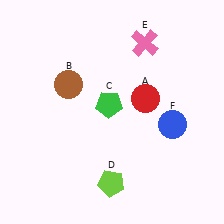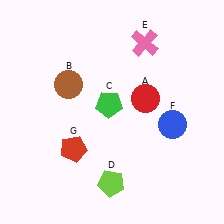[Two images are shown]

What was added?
A red pentagon (G) was added in Image 2.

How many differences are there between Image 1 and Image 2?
There is 1 difference between the two images.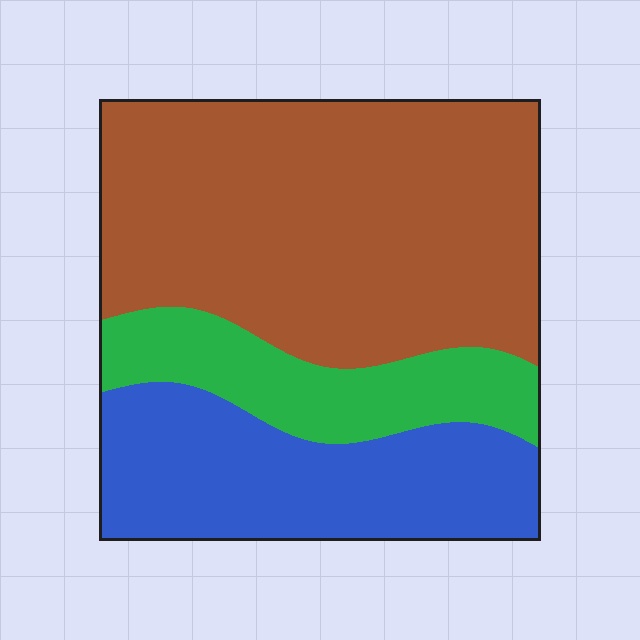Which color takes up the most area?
Brown, at roughly 55%.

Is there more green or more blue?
Blue.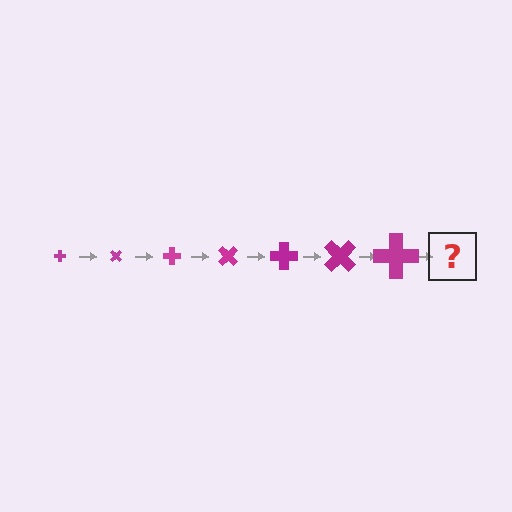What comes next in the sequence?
The next element should be a cross, larger than the previous one and rotated 315 degrees from the start.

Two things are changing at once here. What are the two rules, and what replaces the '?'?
The two rules are that the cross grows larger each step and it rotates 45 degrees each step. The '?' should be a cross, larger than the previous one and rotated 315 degrees from the start.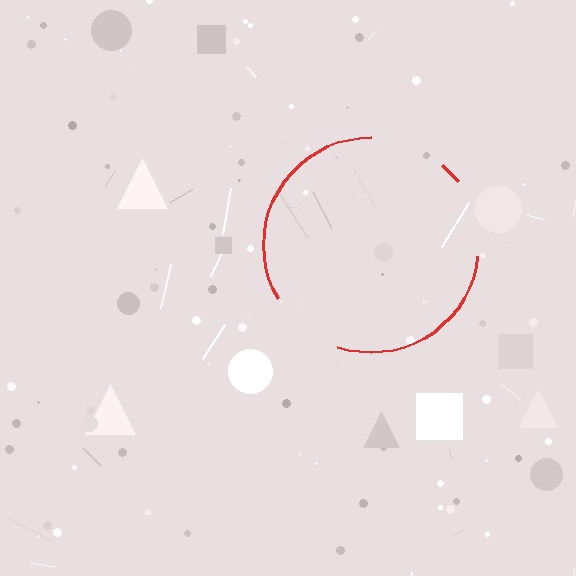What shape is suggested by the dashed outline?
The dashed outline suggests a circle.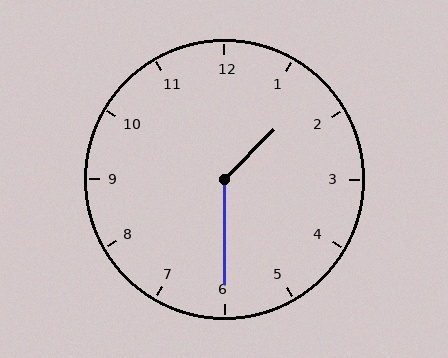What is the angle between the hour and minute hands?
Approximately 135 degrees.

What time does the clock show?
1:30.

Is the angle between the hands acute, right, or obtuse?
It is obtuse.